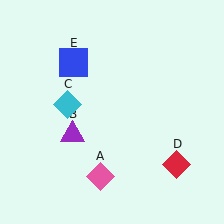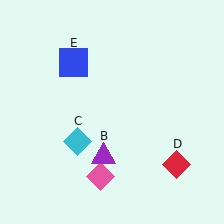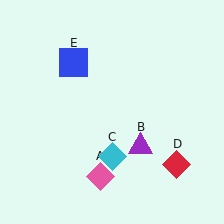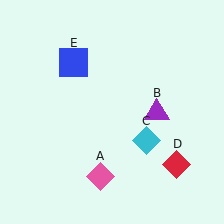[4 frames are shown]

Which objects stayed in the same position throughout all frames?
Pink diamond (object A) and red diamond (object D) and blue square (object E) remained stationary.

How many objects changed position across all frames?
2 objects changed position: purple triangle (object B), cyan diamond (object C).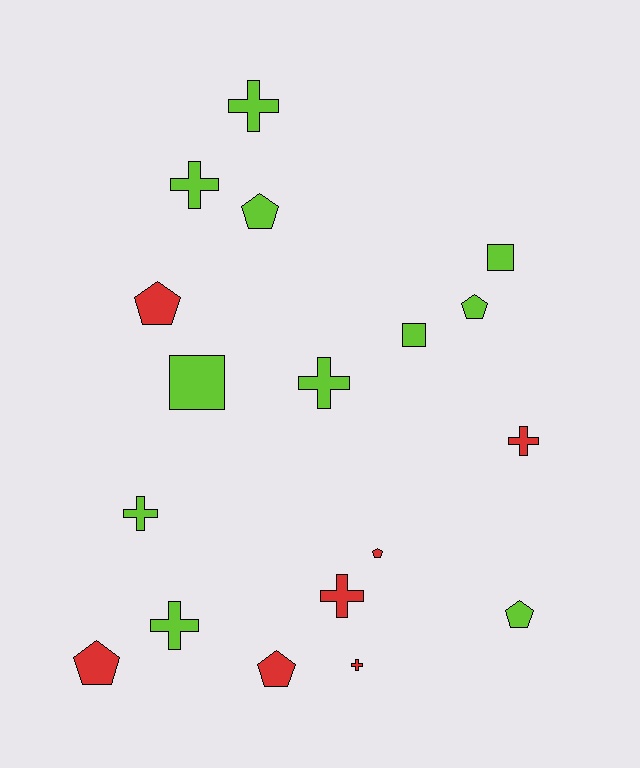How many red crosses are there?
There are 3 red crosses.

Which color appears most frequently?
Lime, with 11 objects.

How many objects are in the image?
There are 18 objects.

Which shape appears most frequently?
Cross, with 8 objects.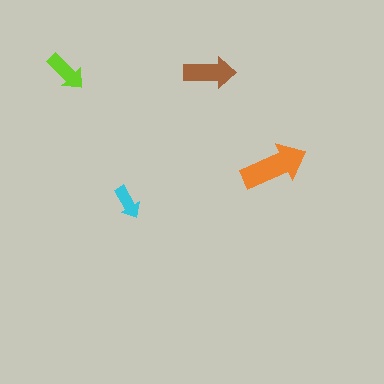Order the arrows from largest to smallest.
the orange one, the brown one, the lime one, the cyan one.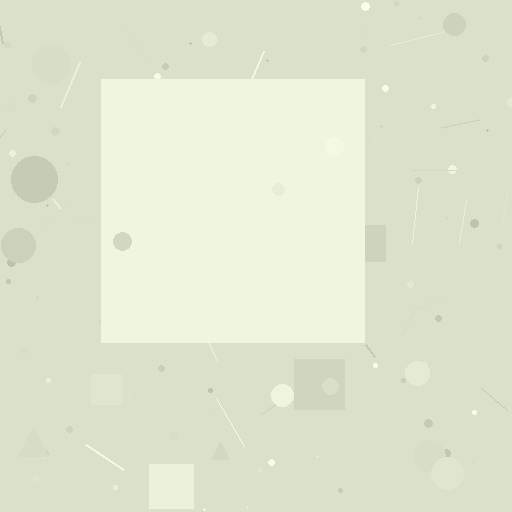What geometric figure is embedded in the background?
A square is embedded in the background.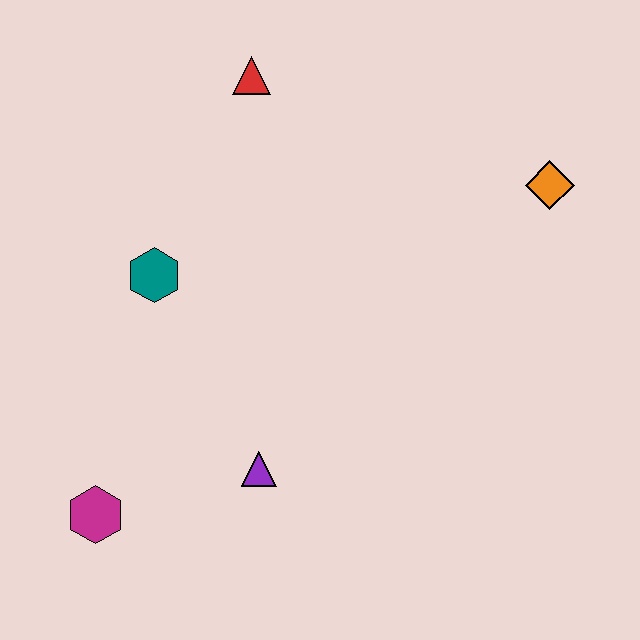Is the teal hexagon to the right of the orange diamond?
No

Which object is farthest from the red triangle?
The magenta hexagon is farthest from the red triangle.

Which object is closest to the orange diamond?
The red triangle is closest to the orange diamond.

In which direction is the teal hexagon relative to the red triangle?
The teal hexagon is below the red triangle.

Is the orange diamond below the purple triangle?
No